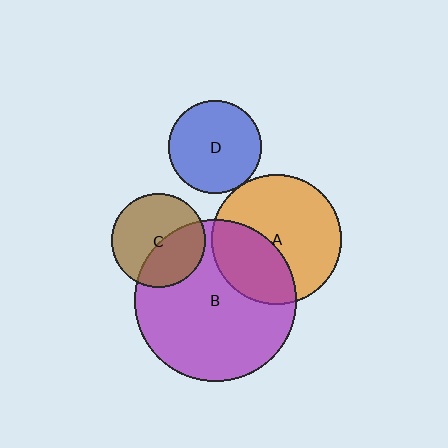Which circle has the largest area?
Circle B (purple).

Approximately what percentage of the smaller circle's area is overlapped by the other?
Approximately 35%.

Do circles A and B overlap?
Yes.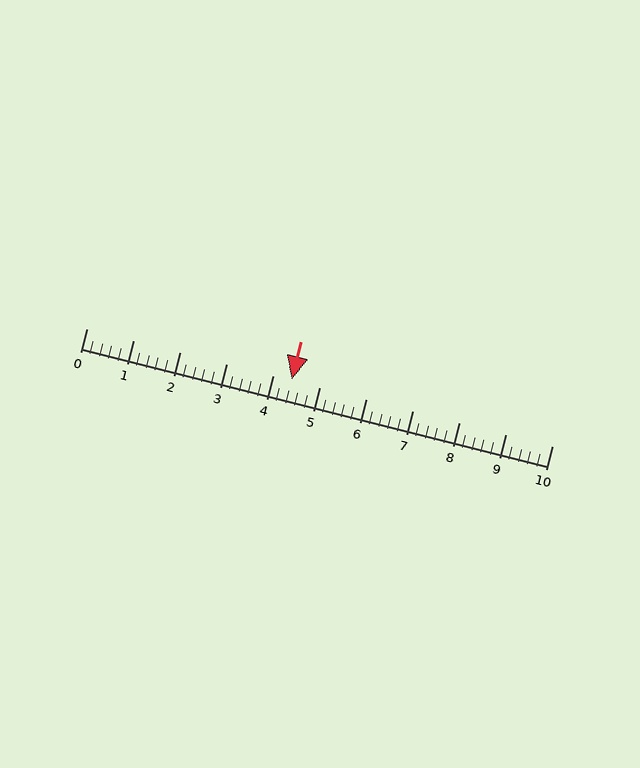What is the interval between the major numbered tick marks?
The major tick marks are spaced 1 units apart.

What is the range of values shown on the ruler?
The ruler shows values from 0 to 10.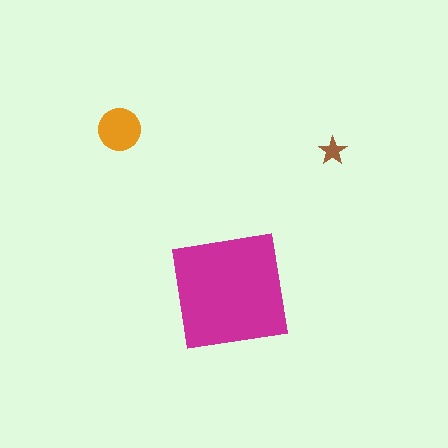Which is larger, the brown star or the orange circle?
The orange circle.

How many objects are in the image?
There are 3 objects in the image.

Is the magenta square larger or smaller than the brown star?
Larger.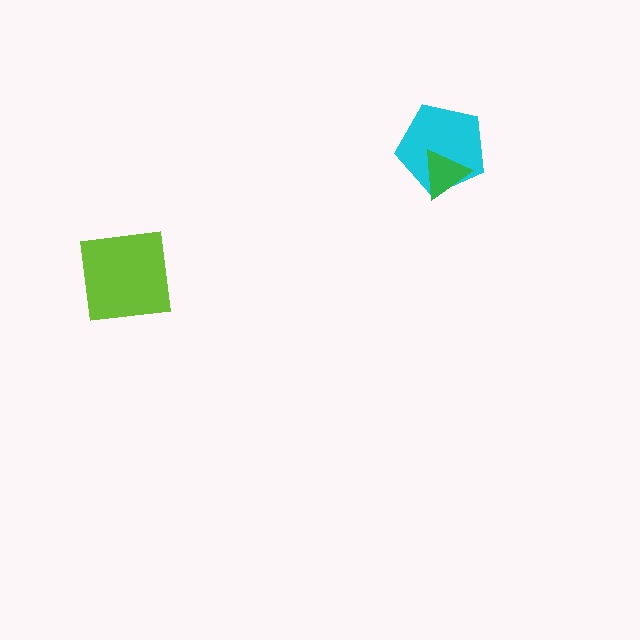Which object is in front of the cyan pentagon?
The green triangle is in front of the cyan pentagon.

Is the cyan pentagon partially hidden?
Yes, it is partially covered by another shape.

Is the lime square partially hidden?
No, no other shape covers it.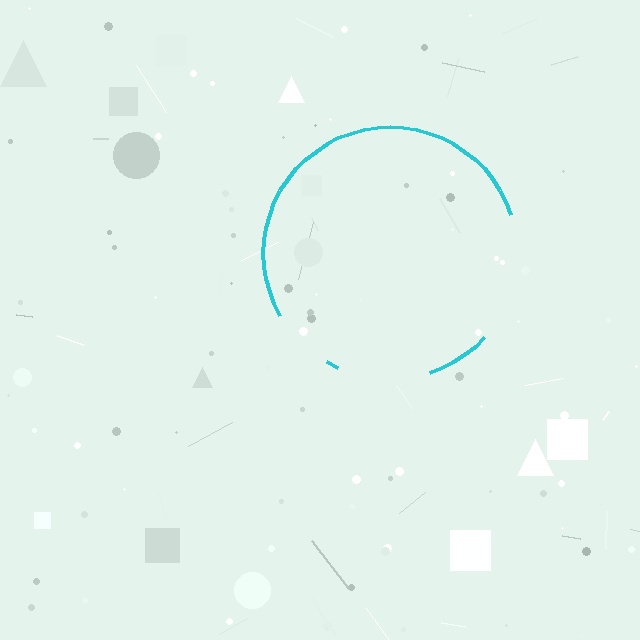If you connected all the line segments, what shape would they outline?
They would outline a circle.